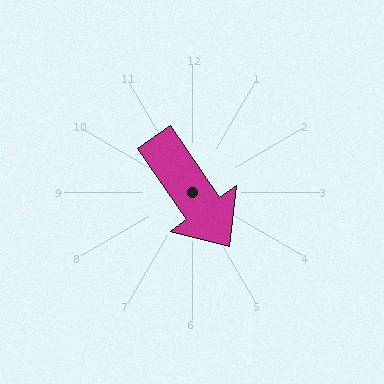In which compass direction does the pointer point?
Southeast.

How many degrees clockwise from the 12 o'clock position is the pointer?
Approximately 146 degrees.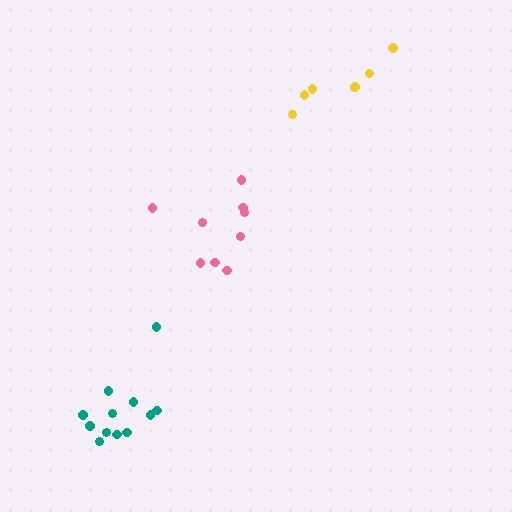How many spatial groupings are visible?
There are 3 spatial groupings.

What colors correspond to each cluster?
The clusters are colored: teal, yellow, pink.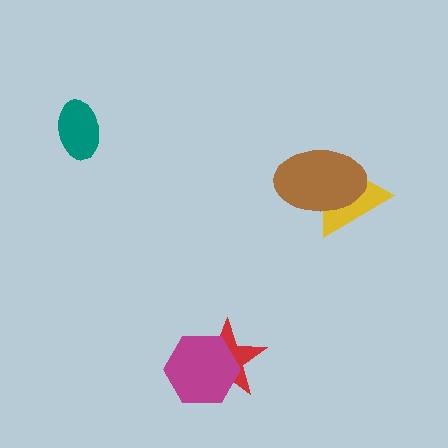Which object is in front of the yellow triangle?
The brown ellipse is in front of the yellow triangle.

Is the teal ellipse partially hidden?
No, no other shape covers it.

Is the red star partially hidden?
Yes, it is partially covered by another shape.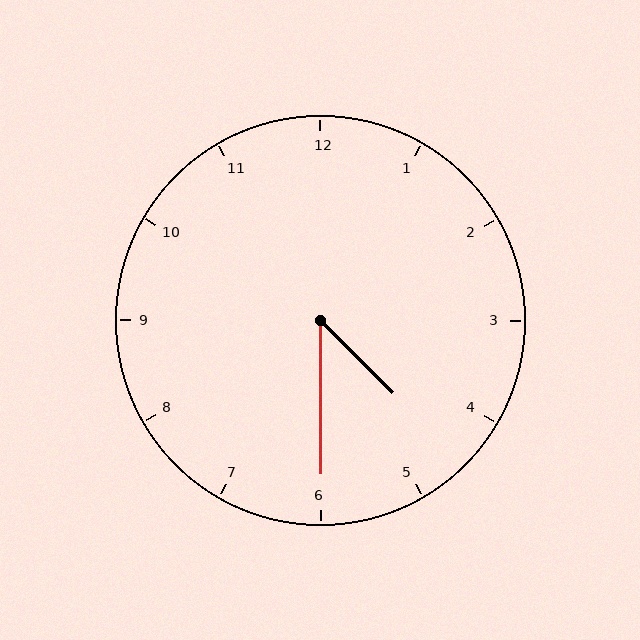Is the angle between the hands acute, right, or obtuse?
It is acute.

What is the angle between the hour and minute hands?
Approximately 45 degrees.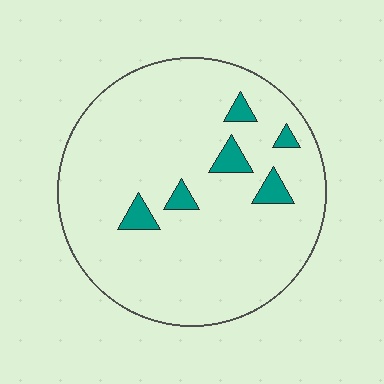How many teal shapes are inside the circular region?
6.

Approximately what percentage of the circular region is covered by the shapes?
Approximately 5%.